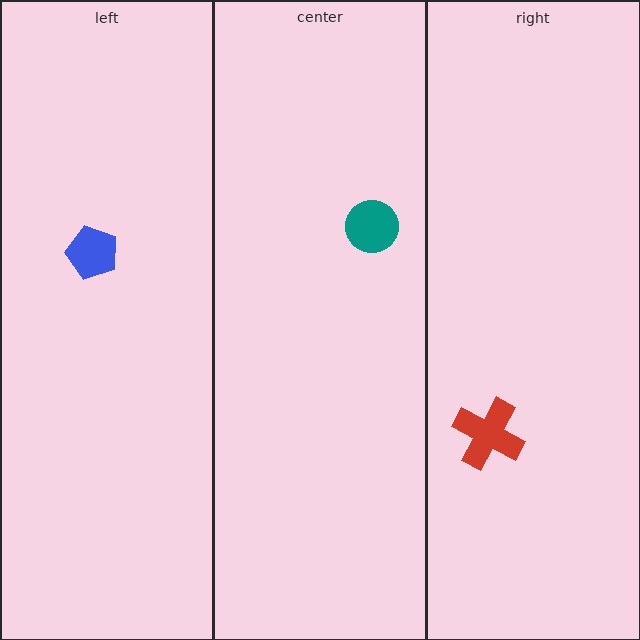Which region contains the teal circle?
The center region.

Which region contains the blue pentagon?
The left region.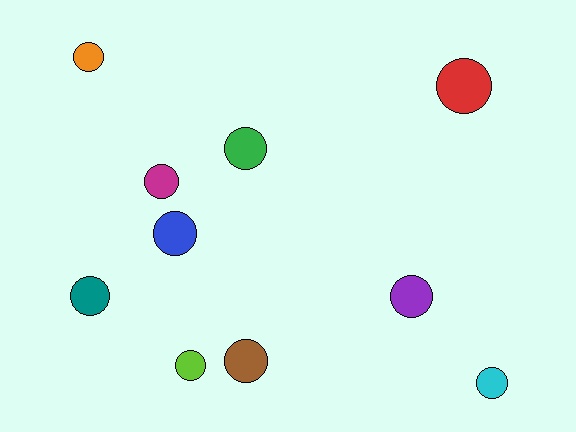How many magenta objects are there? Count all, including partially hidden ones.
There is 1 magenta object.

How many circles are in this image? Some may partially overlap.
There are 10 circles.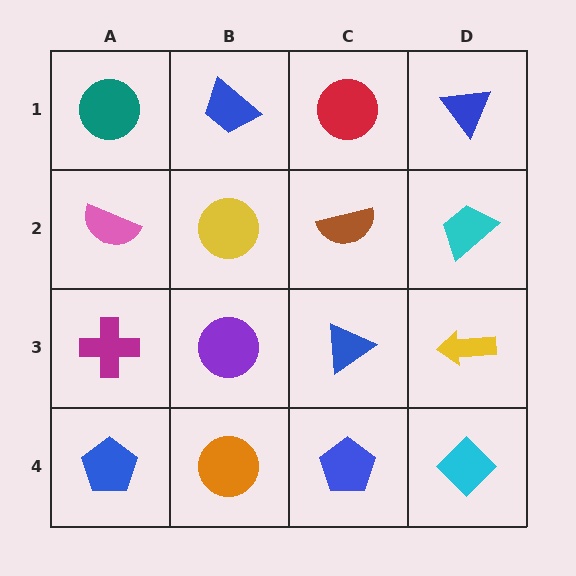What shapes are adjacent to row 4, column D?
A yellow arrow (row 3, column D), a blue pentagon (row 4, column C).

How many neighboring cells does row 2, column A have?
3.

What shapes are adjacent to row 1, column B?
A yellow circle (row 2, column B), a teal circle (row 1, column A), a red circle (row 1, column C).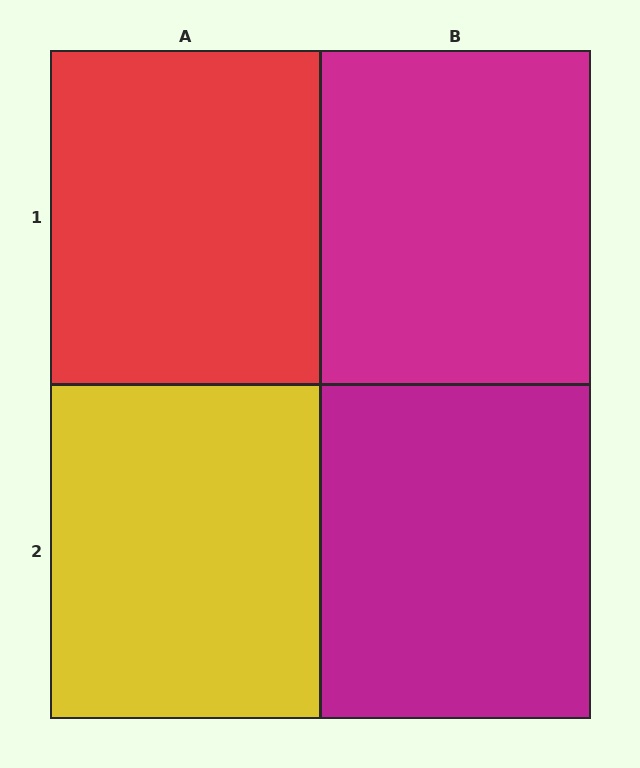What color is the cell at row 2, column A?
Yellow.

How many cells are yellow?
1 cell is yellow.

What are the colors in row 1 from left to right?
Red, magenta.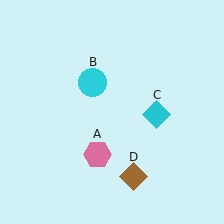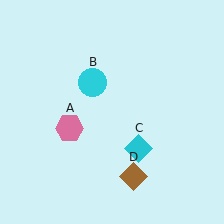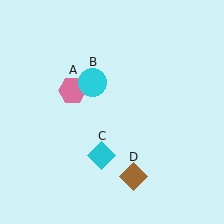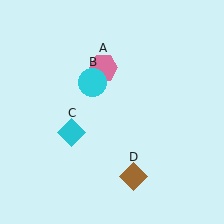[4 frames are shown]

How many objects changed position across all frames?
2 objects changed position: pink hexagon (object A), cyan diamond (object C).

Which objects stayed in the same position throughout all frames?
Cyan circle (object B) and brown diamond (object D) remained stationary.